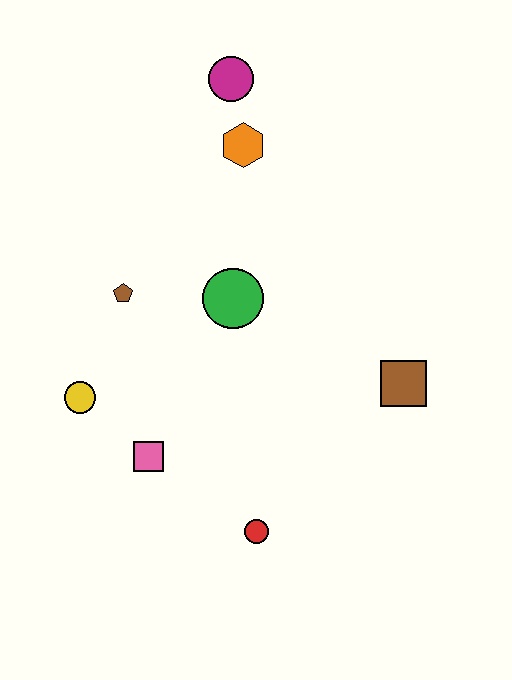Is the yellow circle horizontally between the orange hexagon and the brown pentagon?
No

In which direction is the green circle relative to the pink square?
The green circle is above the pink square.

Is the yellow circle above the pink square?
Yes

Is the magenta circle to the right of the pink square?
Yes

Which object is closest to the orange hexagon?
The magenta circle is closest to the orange hexagon.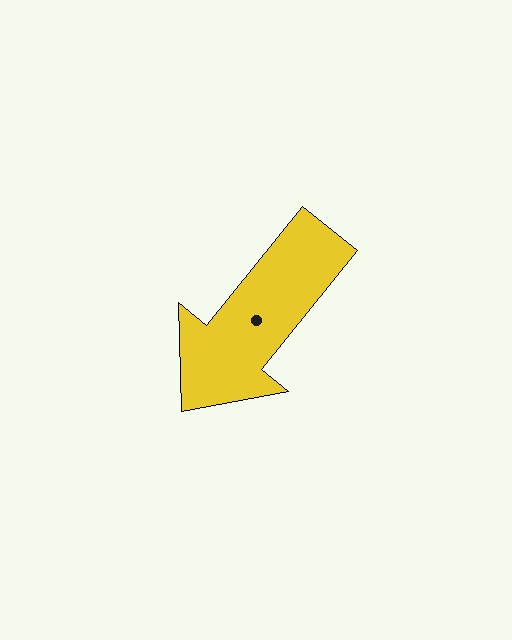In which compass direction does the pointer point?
Southwest.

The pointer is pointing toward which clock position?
Roughly 7 o'clock.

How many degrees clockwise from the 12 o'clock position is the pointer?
Approximately 219 degrees.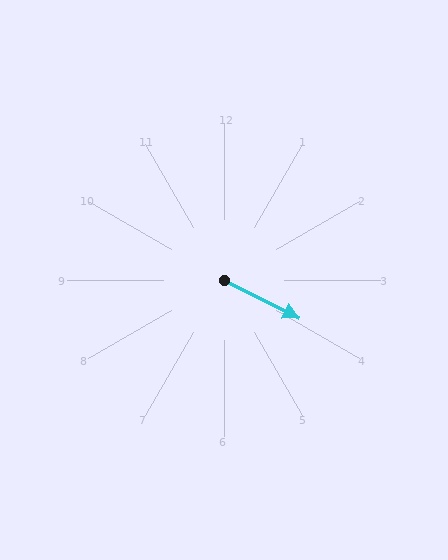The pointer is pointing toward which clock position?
Roughly 4 o'clock.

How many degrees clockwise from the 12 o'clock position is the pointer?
Approximately 117 degrees.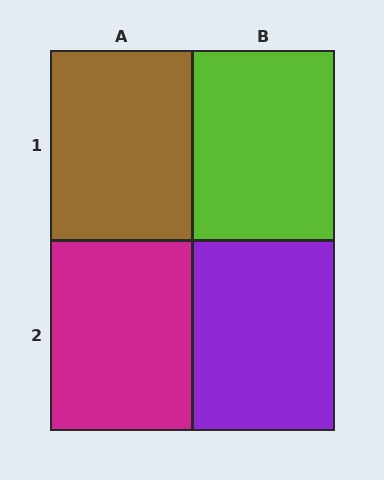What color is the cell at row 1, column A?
Brown.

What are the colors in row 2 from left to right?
Magenta, purple.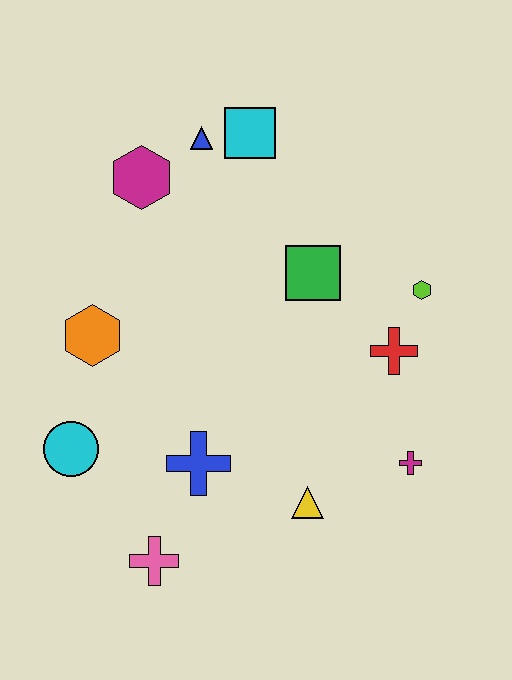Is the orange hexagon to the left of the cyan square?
Yes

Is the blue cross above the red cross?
No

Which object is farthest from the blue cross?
The cyan square is farthest from the blue cross.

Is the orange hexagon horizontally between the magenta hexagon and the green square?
No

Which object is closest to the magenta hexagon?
The blue triangle is closest to the magenta hexagon.